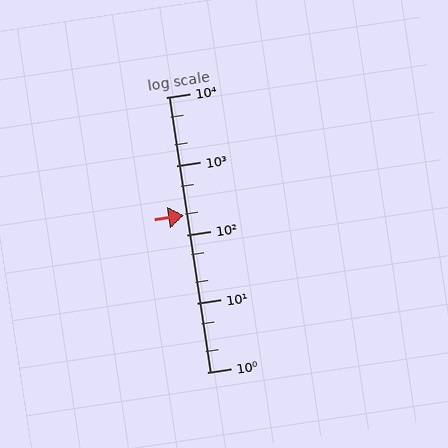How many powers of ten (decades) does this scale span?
The scale spans 4 decades, from 1 to 10000.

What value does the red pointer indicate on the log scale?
The pointer indicates approximately 190.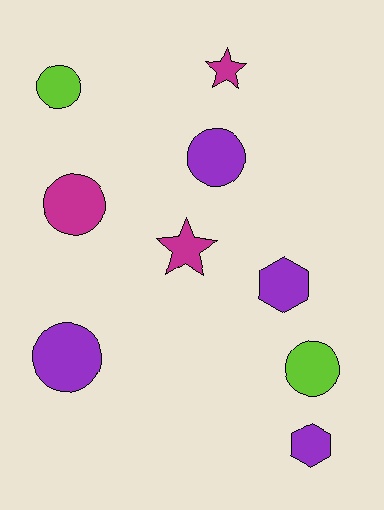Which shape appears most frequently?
Circle, with 5 objects.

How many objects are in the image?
There are 9 objects.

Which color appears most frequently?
Purple, with 4 objects.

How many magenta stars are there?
There are 2 magenta stars.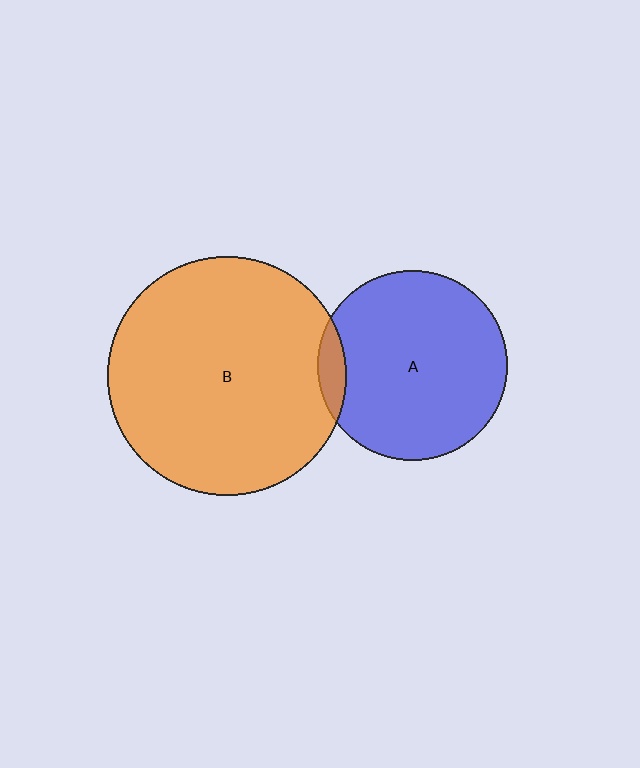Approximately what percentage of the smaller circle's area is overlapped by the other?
Approximately 5%.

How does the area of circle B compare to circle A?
Approximately 1.6 times.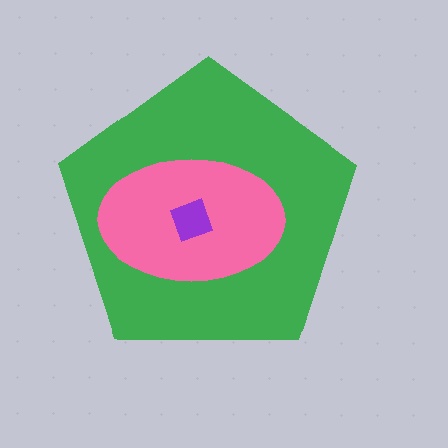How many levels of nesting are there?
3.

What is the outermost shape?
The green pentagon.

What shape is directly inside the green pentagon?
The pink ellipse.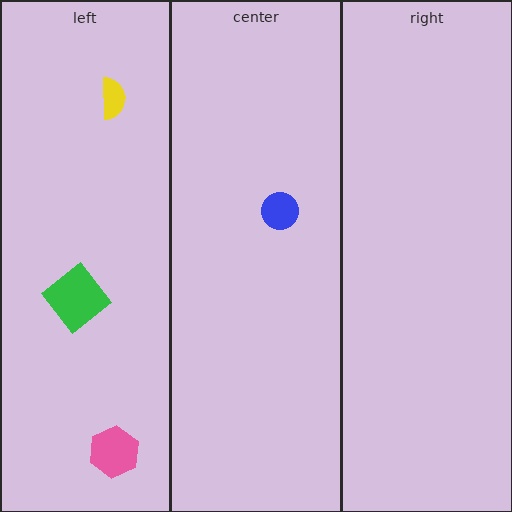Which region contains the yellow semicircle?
The left region.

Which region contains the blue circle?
The center region.